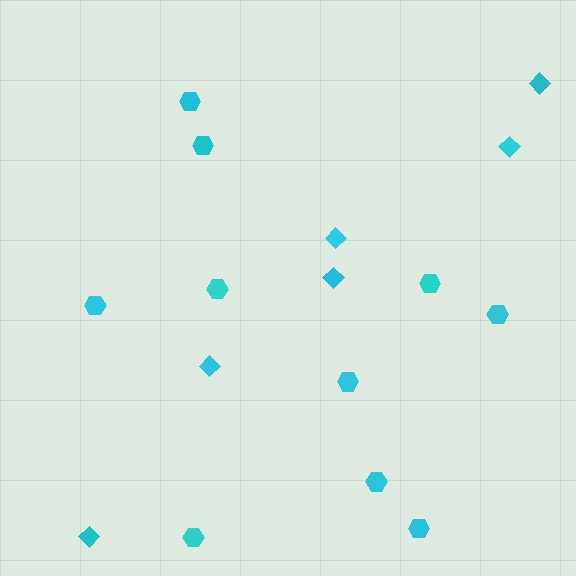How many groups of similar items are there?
There are 2 groups: one group of hexagons (10) and one group of diamonds (6).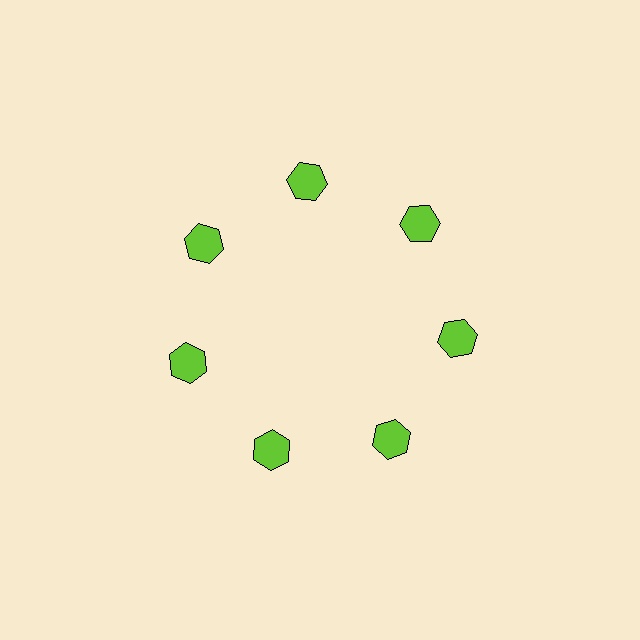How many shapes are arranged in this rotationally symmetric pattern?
There are 7 shapes, arranged in 7 groups of 1.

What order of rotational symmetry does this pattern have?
This pattern has 7-fold rotational symmetry.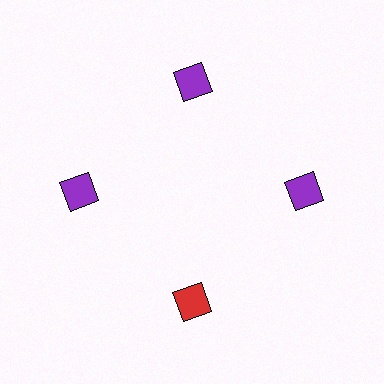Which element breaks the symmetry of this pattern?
The red diamond at roughly the 6 o'clock position breaks the symmetry. All other shapes are purple diamonds.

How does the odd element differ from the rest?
It has a different color: red instead of purple.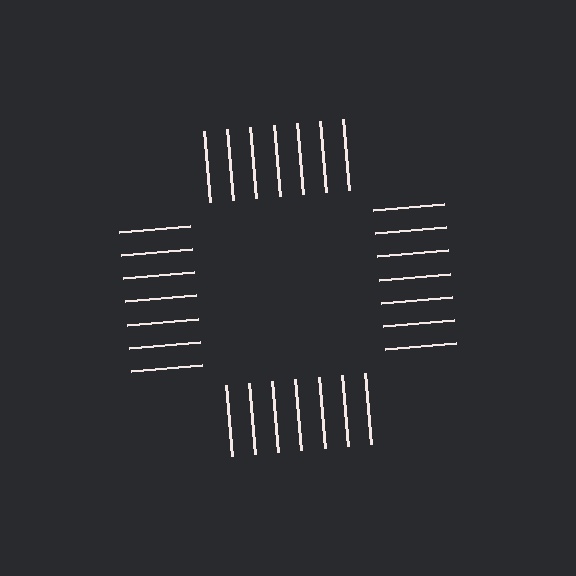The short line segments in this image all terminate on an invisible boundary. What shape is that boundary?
An illusory square — the line segments terminate on its edges but no continuous stroke is drawn.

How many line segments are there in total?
28 — 7 along each of the 4 edges.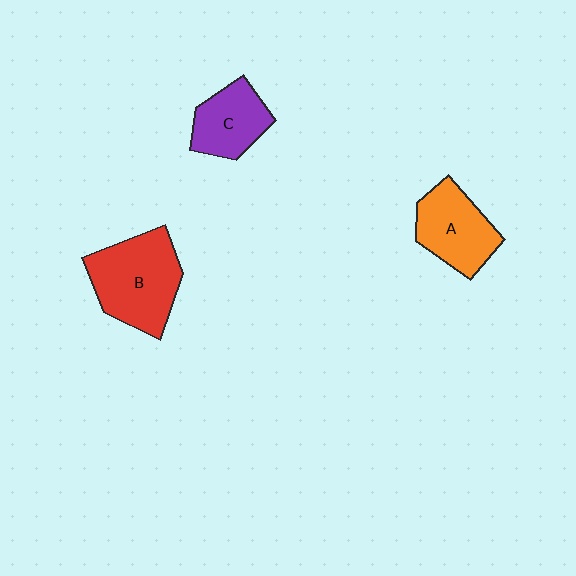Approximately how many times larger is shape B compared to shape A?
Approximately 1.3 times.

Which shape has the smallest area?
Shape C (purple).